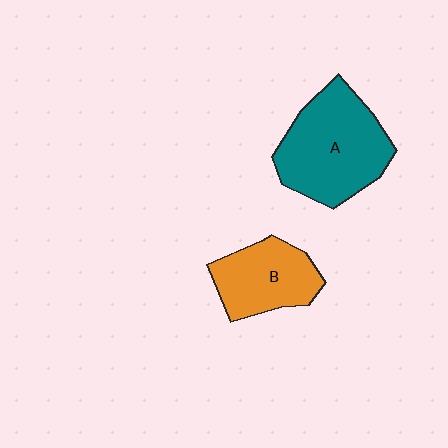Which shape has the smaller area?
Shape B (orange).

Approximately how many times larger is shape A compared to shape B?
Approximately 1.5 times.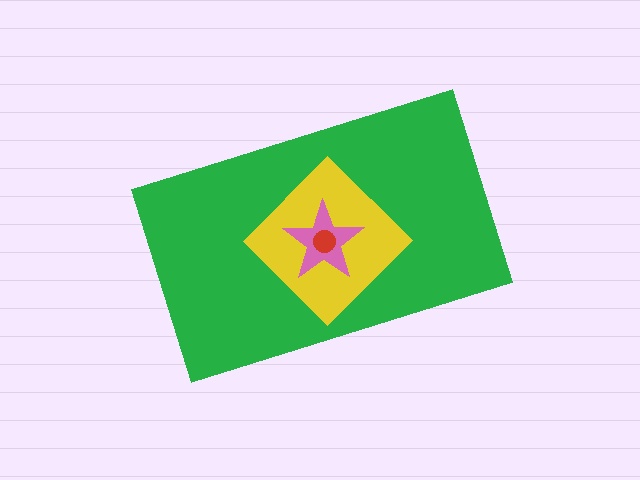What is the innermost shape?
The red circle.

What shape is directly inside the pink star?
The red circle.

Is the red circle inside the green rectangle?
Yes.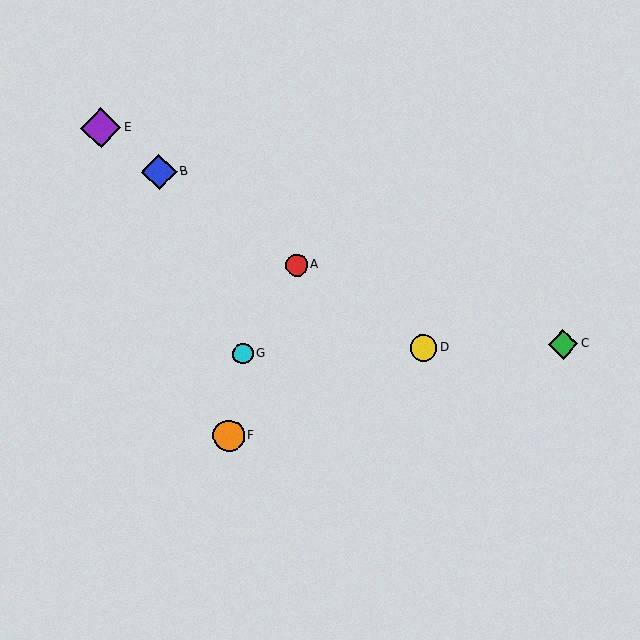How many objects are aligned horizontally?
3 objects (C, D, G) are aligned horizontally.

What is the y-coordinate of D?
Object D is at y≈348.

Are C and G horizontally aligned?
Yes, both are at y≈344.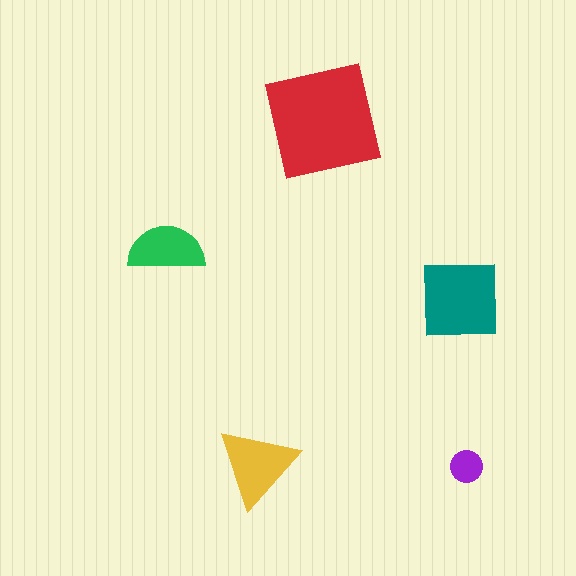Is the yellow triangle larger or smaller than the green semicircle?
Larger.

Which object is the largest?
The red square.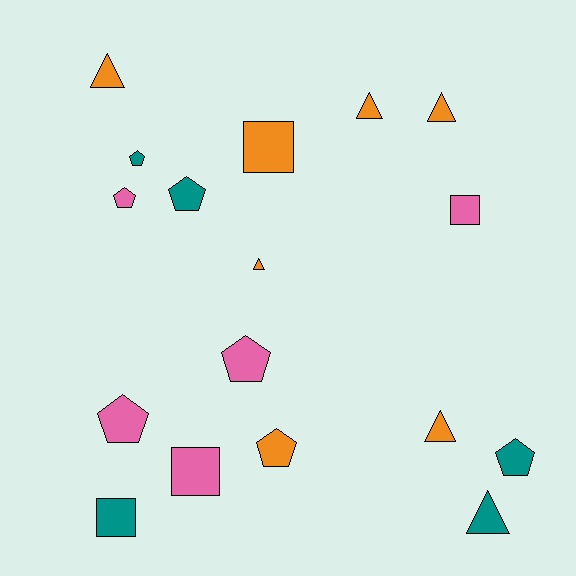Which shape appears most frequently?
Pentagon, with 7 objects.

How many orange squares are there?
There is 1 orange square.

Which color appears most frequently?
Orange, with 7 objects.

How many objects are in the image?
There are 17 objects.